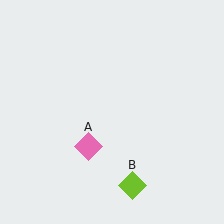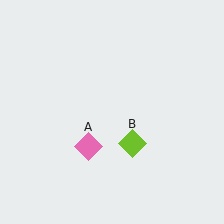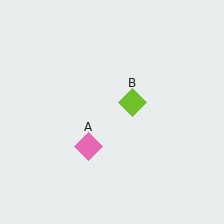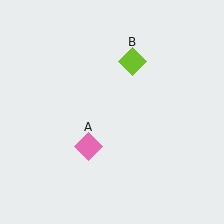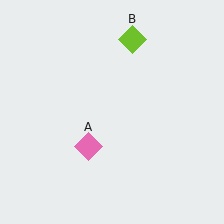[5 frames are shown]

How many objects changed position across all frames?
1 object changed position: lime diamond (object B).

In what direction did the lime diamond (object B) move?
The lime diamond (object B) moved up.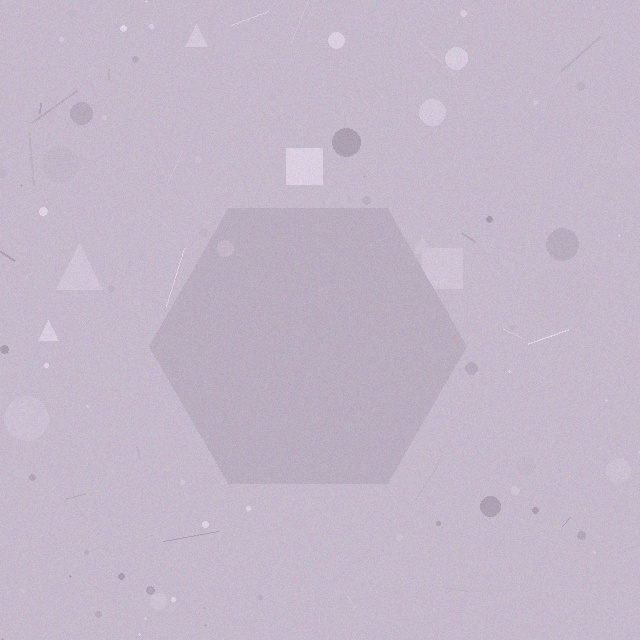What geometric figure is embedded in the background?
A hexagon is embedded in the background.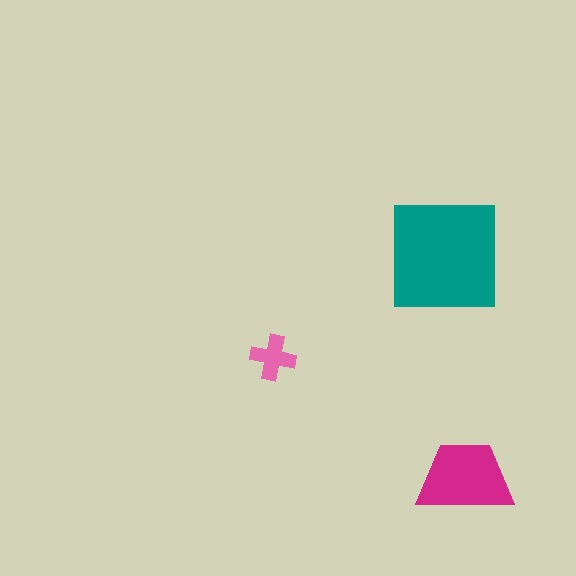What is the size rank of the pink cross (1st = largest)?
3rd.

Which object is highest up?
The teal square is topmost.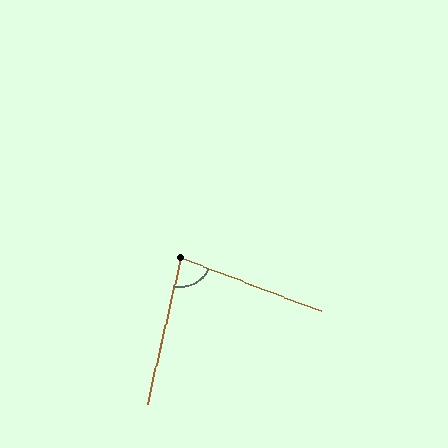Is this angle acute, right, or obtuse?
It is acute.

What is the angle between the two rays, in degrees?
Approximately 82 degrees.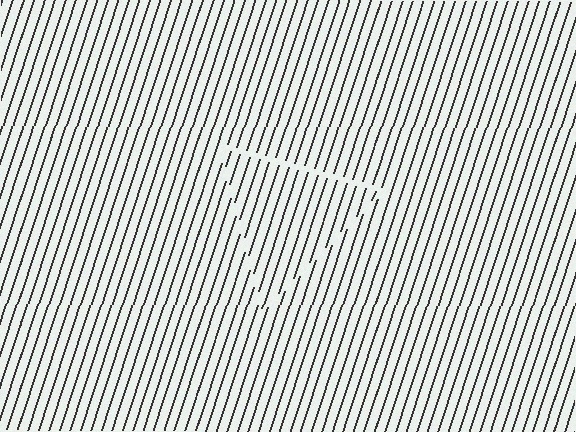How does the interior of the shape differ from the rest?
The interior of the shape contains the same grating, shifted by half a period — the contour is defined by the phase discontinuity where line-ends from the inner and outer gratings abut.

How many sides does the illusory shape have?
3 sides — the line-ends trace a triangle.